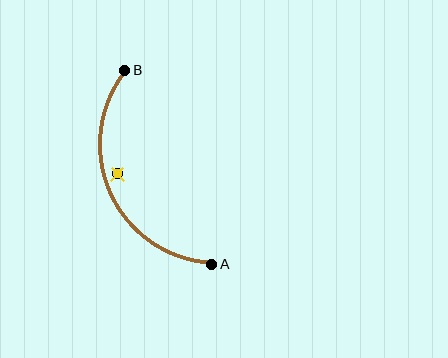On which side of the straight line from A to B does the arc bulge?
The arc bulges to the left of the straight line connecting A and B.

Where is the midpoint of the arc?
The arc midpoint is the point on the curve farthest from the straight line joining A and B. It sits to the left of that line.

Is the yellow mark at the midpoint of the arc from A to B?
No — the yellow mark does not lie on the arc at all. It sits slightly inside the curve.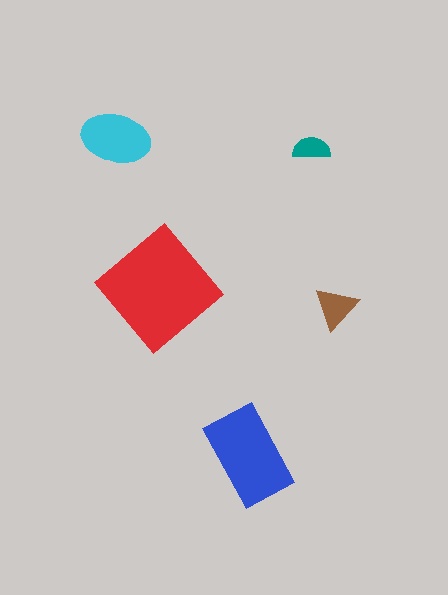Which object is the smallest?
The teal semicircle.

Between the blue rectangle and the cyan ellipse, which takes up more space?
The blue rectangle.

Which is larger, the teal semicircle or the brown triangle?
The brown triangle.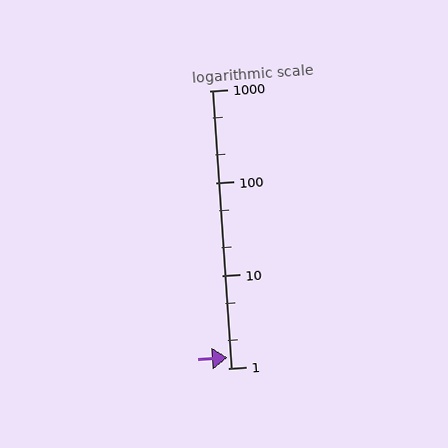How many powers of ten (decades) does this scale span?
The scale spans 3 decades, from 1 to 1000.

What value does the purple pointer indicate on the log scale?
The pointer indicates approximately 1.3.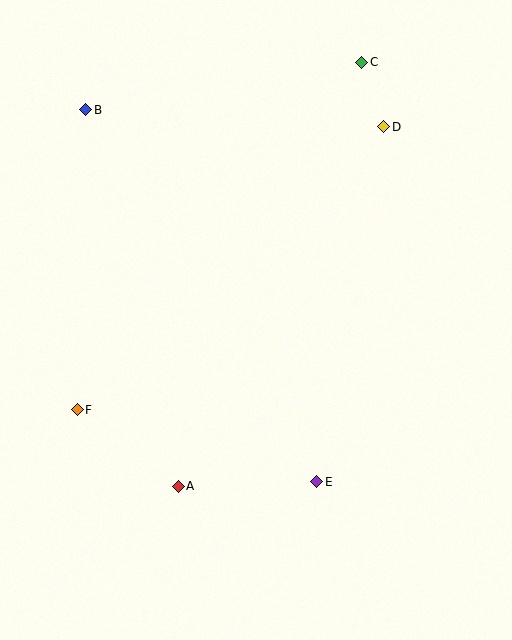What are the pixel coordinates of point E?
Point E is at (317, 482).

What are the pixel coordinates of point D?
Point D is at (384, 127).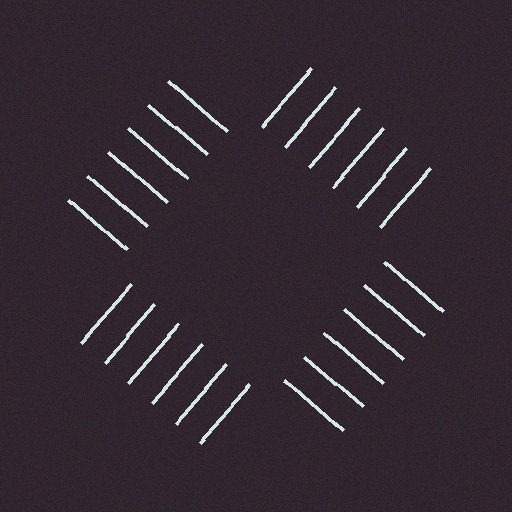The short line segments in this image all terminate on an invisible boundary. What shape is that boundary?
An illusory square — the line segments terminate on its edges but no continuous stroke is drawn.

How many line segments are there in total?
24 — 6 along each of the 4 edges.